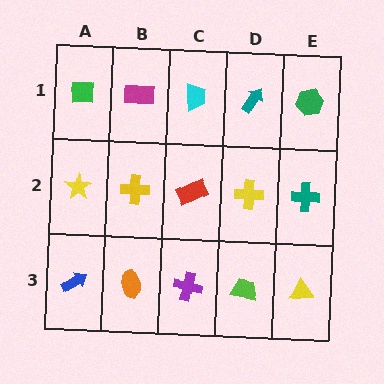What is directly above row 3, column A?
A yellow star.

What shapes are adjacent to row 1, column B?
A yellow cross (row 2, column B), a green square (row 1, column A), a cyan trapezoid (row 1, column C).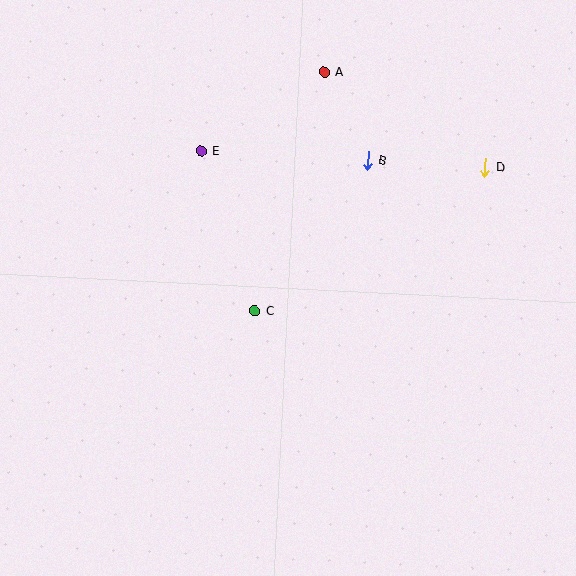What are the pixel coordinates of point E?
Point E is at (201, 151).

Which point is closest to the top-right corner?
Point D is closest to the top-right corner.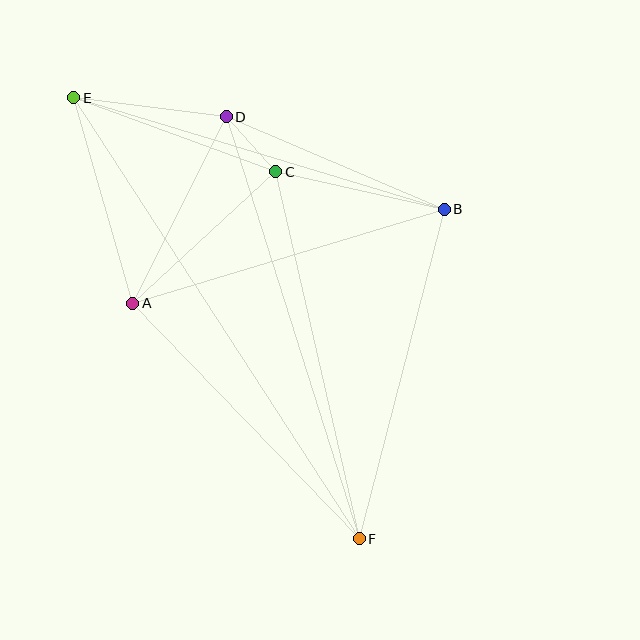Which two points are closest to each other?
Points C and D are closest to each other.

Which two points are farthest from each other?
Points E and F are farthest from each other.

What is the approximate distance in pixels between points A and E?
The distance between A and E is approximately 214 pixels.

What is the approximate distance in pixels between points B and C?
The distance between B and C is approximately 172 pixels.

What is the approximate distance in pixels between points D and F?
The distance between D and F is approximately 442 pixels.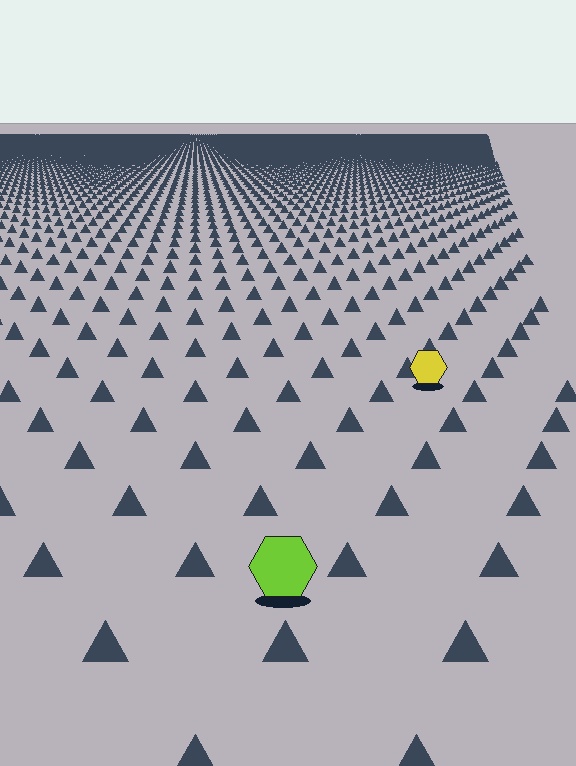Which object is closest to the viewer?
The lime hexagon is closest. The texture marks near it are larger and more spread out.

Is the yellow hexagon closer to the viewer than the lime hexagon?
No. The lime hexagon is closer — you can tell from the texture gradient: the ground texture is coarser near it.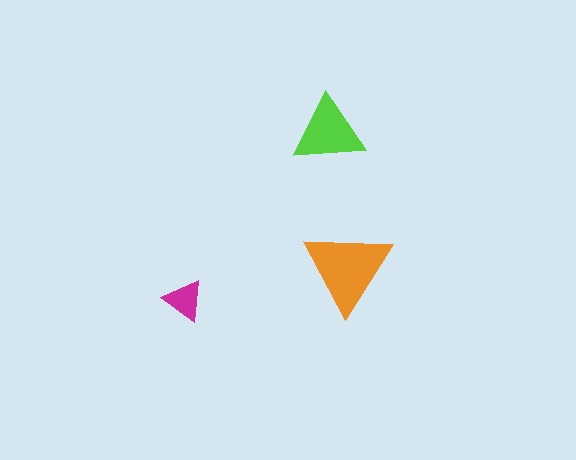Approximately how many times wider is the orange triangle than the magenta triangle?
About 2 times wider.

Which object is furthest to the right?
The orange triangle is rightmost.